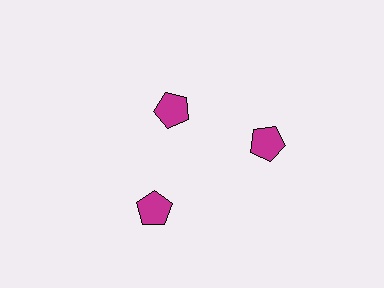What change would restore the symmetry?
The symmetry would be restored by moving it outward, back onto the ring so that all 3 pentagons sit at equal angles and equal distance from the center.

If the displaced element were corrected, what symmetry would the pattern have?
It would have 3-fold rotational symmetry — the pattern would map onto itself every 120 degrees.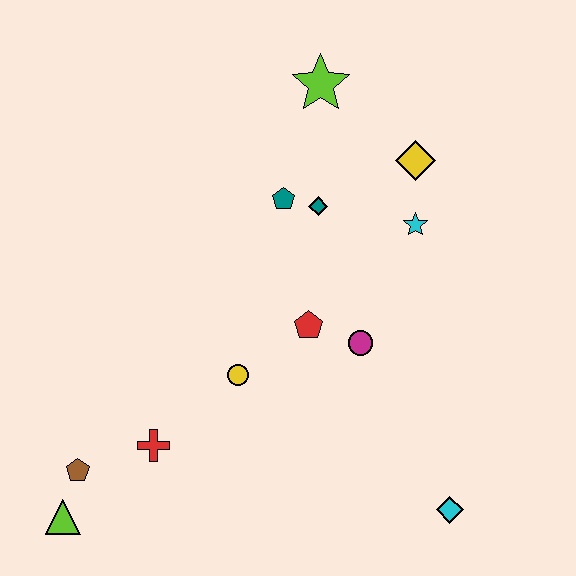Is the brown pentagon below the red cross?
Yes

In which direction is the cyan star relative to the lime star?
The cyan star is below the lime star.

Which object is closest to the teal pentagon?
The teal diamond is closest to the teal pentagon.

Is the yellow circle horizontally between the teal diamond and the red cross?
Yes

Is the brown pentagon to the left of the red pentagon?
Yes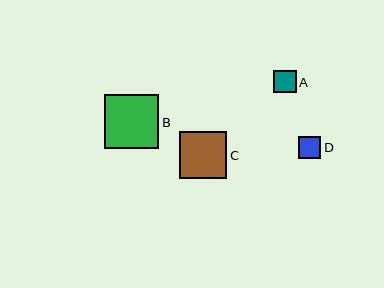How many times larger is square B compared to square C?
Square B is approximately 1.2 times the size of square C.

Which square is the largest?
Square B is the largest with a size of approximately 54 pixels.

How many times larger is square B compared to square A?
Square B is approximately 2.4 times the size of square A.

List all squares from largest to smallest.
From largest to smallest: B, C, A, D.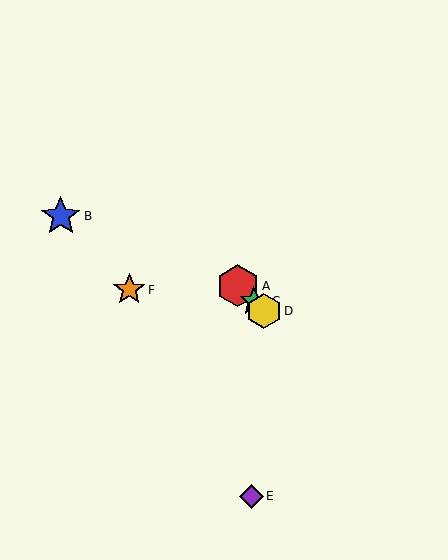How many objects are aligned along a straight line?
3 objects (A, C, D) are aligned along a straight line.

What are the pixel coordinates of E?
Object E is at (251, 496).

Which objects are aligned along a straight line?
Objects A, C, D are aligned along a straight line.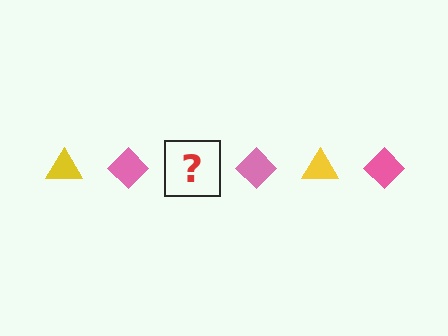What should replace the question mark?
The question mark should be replaced with a yellow triangle.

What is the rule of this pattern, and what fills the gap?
The rule is that the pattern alternates between yellow triangle and pink diamond. The gap should be filled with a yellow triangle.